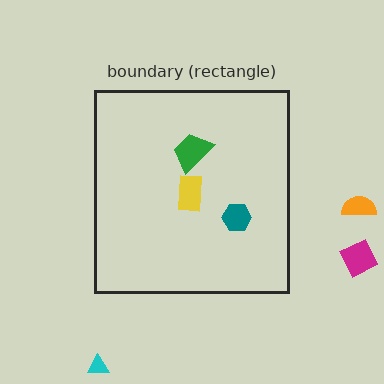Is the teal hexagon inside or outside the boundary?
Inside.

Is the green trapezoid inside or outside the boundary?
Inside.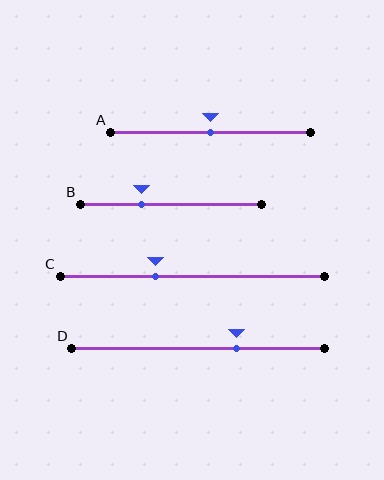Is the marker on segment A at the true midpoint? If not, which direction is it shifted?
Yes, the marker on segment A is at the true midpoint.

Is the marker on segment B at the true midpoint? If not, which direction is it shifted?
No, the marker on segment B is shifted to the left by about 16% of the segment length.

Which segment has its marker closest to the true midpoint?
Segment A has its marker closest to the true midpoint.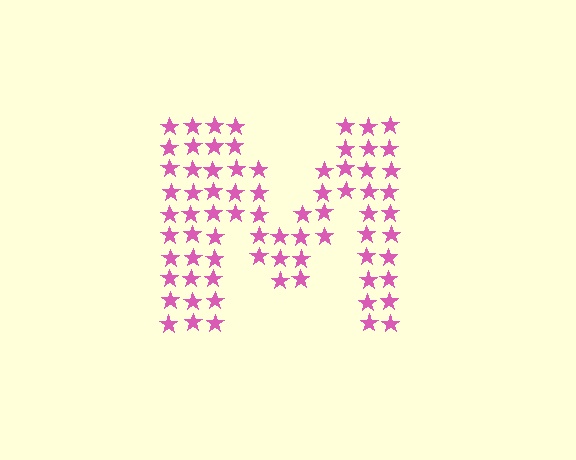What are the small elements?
The small elements are stars.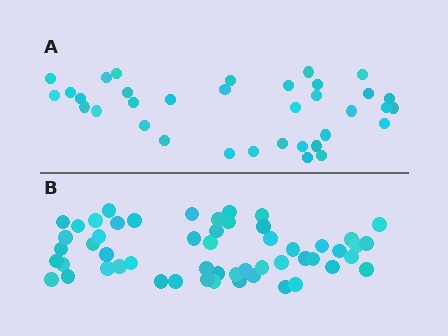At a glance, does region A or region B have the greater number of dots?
Region B (the bottom region) has more dots.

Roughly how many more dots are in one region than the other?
Region B has approximately 20 more dots than region A.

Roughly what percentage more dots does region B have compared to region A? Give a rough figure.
About 55% more.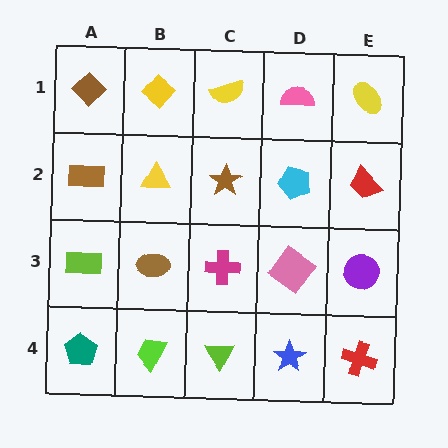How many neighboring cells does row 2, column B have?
4.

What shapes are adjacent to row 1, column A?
A brown rectangle (row 2, column A), a yellow diamond (row 1, column B).